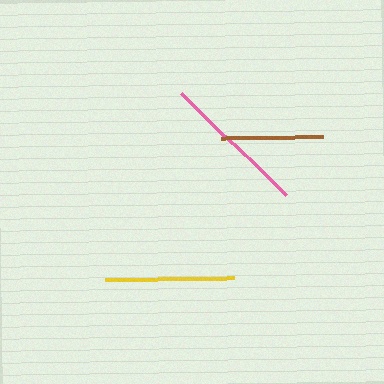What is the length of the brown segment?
The brown segment is approximately 102 pixels long.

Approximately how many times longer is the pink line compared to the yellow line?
The pink line is approximately 1.1 times the length of the yellow line.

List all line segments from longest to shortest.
From longest to shortest: pink, yellow, brown.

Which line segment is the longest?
The pink line is the longest at approximately 146 pixels.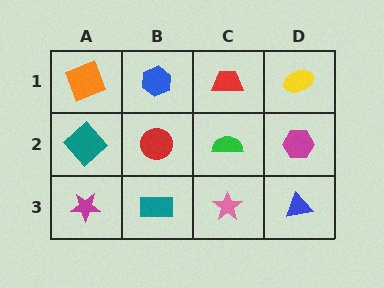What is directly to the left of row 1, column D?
A red trapezoid.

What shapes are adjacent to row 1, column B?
A red circle (row 2, column B), an orange square (row 1, column A), a red trapezoid (row 1, column C).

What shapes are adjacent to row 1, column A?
A teal diamond (row 2, column A), a blue hexagon (row 1, column B).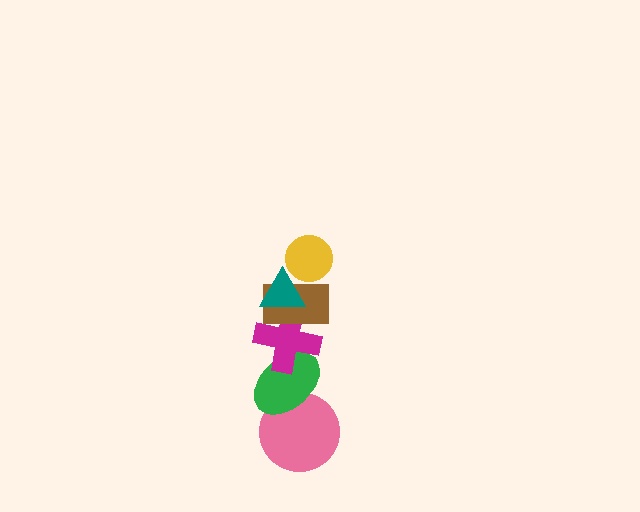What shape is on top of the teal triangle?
The yellow circle is on top of the teal triangle.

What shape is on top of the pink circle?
The green ellipse is on top of the pink circle.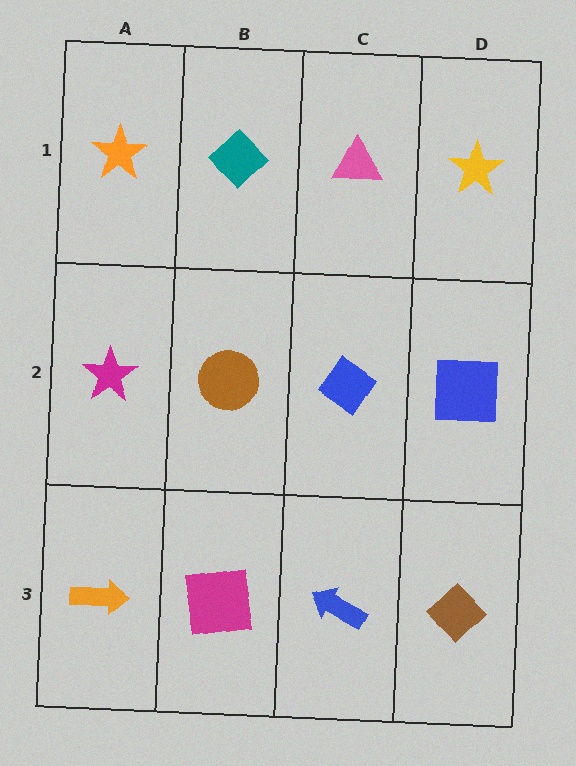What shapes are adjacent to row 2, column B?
A teal diamond (row 1, column B), a magenta square (row 3, column B), a magenta star (row 2, column A), a blue diamond (row 2, column C).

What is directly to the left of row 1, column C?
A teal diamond.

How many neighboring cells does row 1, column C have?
3.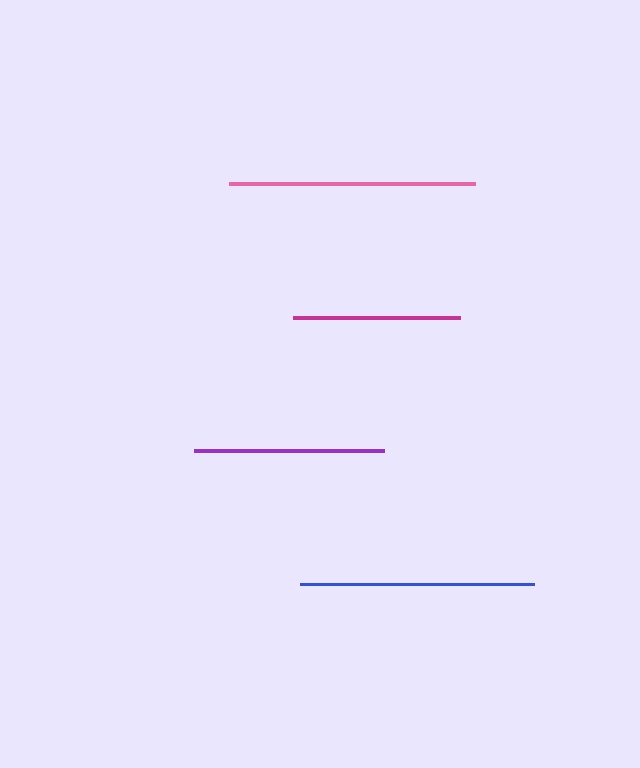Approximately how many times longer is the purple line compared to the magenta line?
The purple line is approximately 1.1 times the length of the magenta line.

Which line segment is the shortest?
The magenta line is the shortest at approximately 166 pixels.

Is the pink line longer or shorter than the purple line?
The pink line is longer than the purple line.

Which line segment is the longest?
The pink line is the longest at approximately 246 pixels.